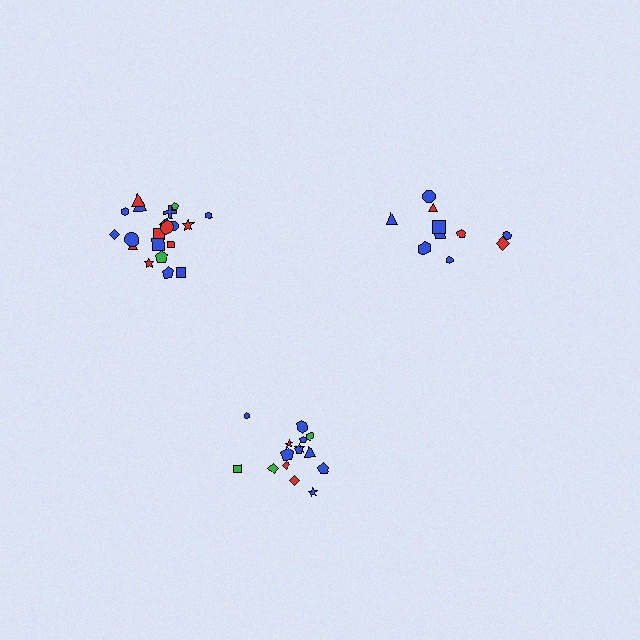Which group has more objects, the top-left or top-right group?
The top-left group.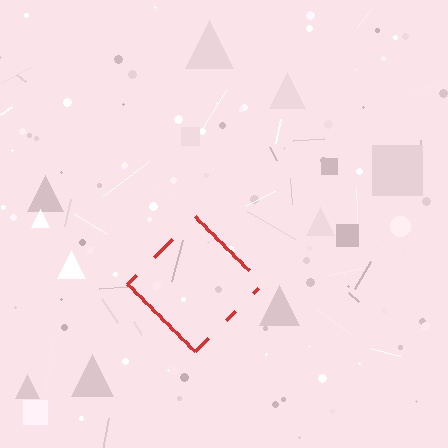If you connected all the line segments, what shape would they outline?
They would outline a diamond.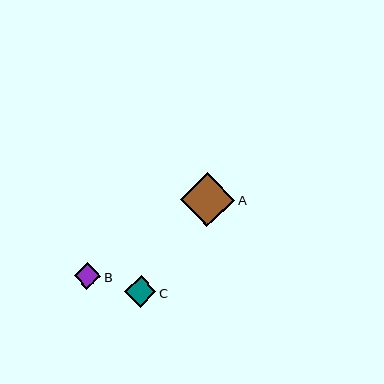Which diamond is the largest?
Diamond A is the largest with a size of approximately 54 pixels.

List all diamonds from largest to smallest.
From largest to smallest: A, C, B.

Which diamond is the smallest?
Diamond B is the smallest with a size of approximately 26 pixels.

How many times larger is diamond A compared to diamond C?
Diamond A is approximately 1.7 times the size of diamond C.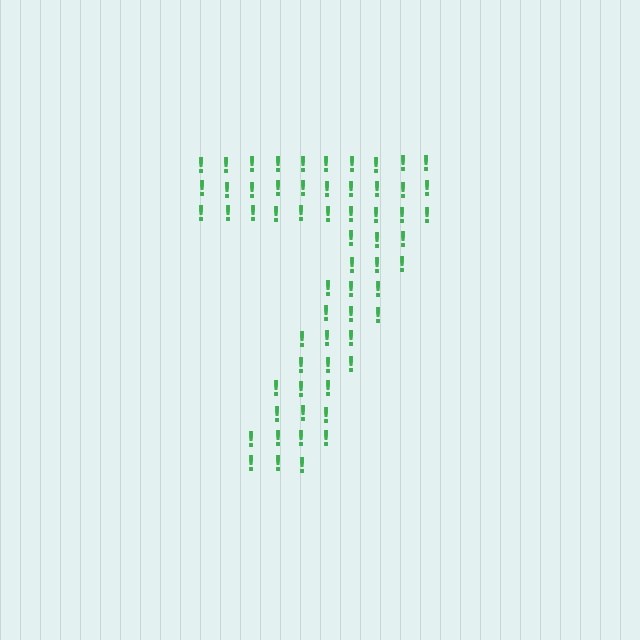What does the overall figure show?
The overall figure shows the digit 7.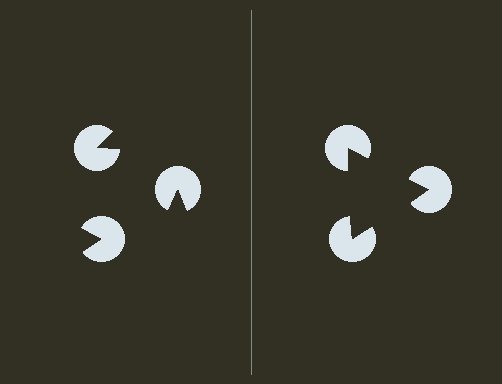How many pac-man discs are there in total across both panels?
6 — 3 on each side.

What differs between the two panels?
The pac-man discs are positioned identically on both sides; only the wedge orientations differ. On the right they align to a triangle; on the left they are misaligned.